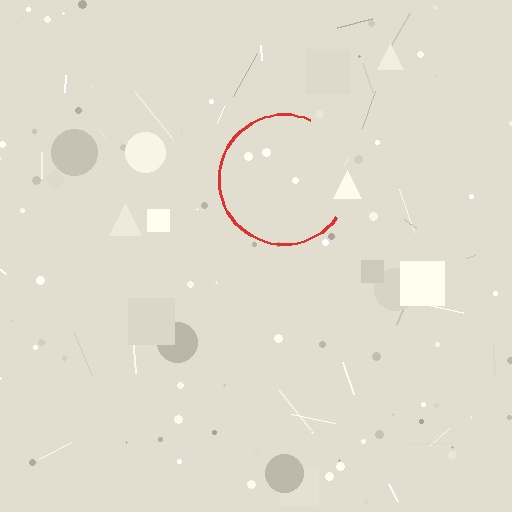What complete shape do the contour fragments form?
The contour fragments form a circle.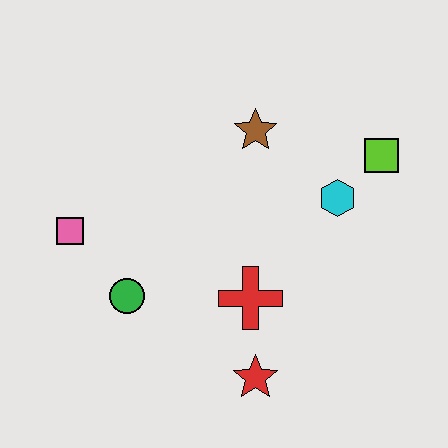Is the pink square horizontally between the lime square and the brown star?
No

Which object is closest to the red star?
The red cross is closest to the red star.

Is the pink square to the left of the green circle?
Yes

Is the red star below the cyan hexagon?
Yes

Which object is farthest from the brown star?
The red star is farthest from the brown star.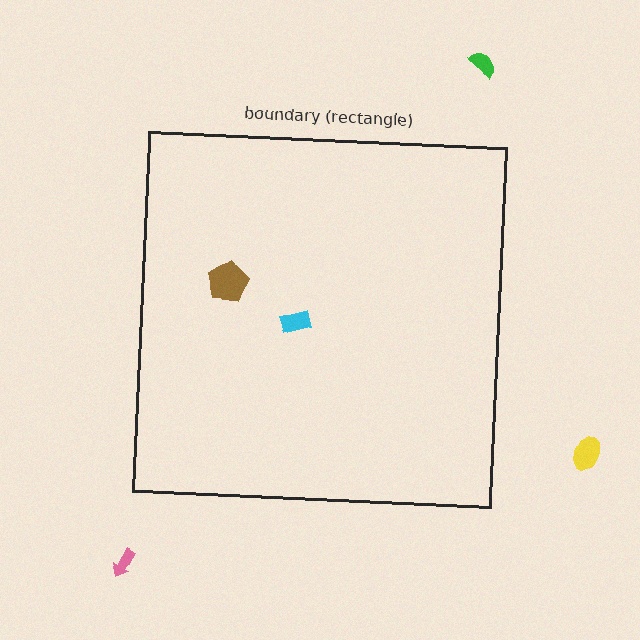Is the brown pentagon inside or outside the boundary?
Inside.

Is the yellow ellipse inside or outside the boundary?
Outside.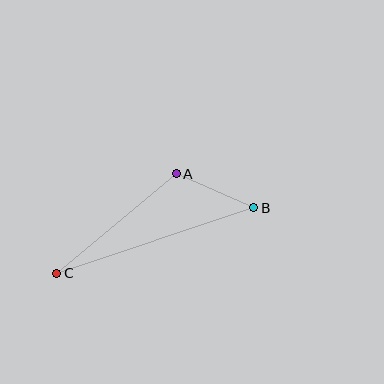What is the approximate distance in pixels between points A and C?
The distance between A and C is approximately 155 pixels.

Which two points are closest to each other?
Points A and B are closest to each other.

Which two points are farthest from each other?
Points B and C are farthest from each other.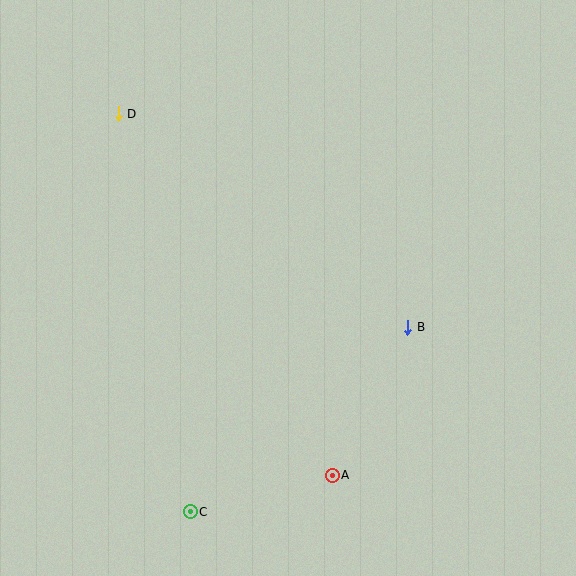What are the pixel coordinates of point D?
Point D is at (118, 114).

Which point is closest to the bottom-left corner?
Point C is closest to the bottom-left corner.